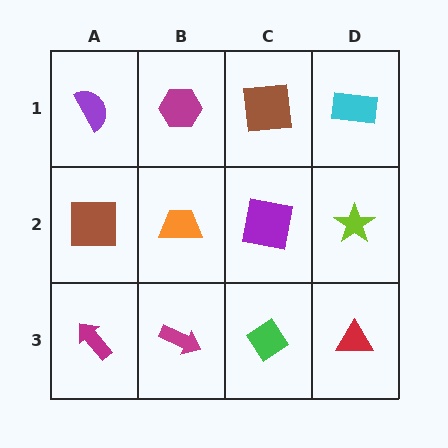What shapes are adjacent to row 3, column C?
A purple square (row 2, column C), a magenta arrow (row 3, column B), a red triangle (row 3, column D).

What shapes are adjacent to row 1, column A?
A brown square (row 2, column A), a magenta hexagon (row 1, column B).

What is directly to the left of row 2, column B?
A brown square.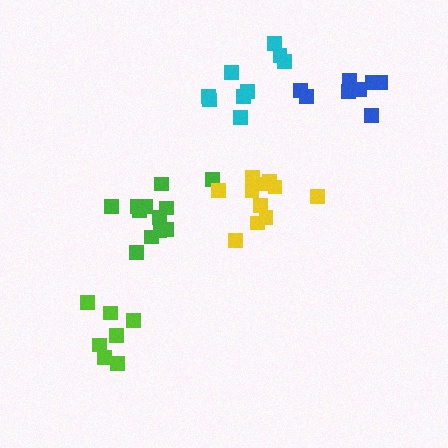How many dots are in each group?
Group 1: 7 dots, Group 2: 8 dots, Group 3: 9 dots, Group 4: 12 dots, Group 5: 12 dots (48 total).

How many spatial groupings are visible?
There are 5 spatial groupings.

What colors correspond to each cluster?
The clusters are colored: lime, blue, cyan, green, yellow.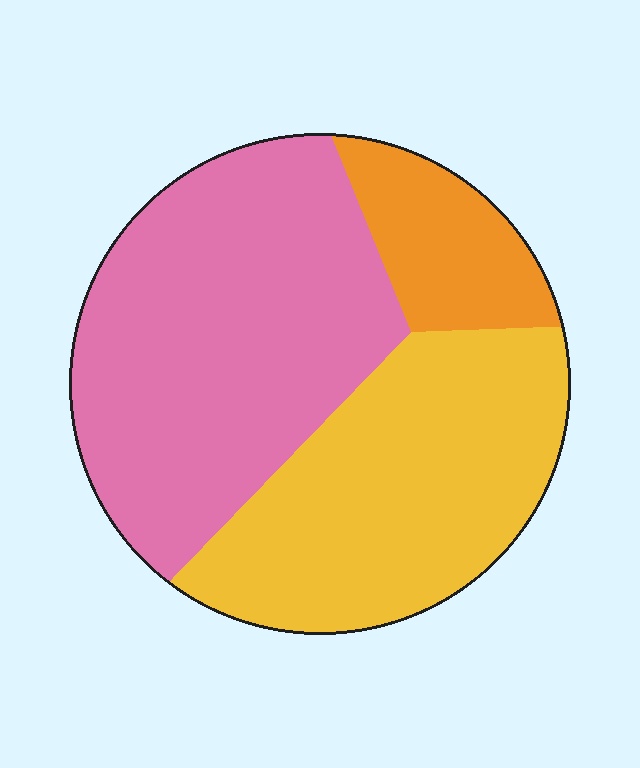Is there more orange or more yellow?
Yellow.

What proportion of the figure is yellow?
Yellow covers about 40% of the figure.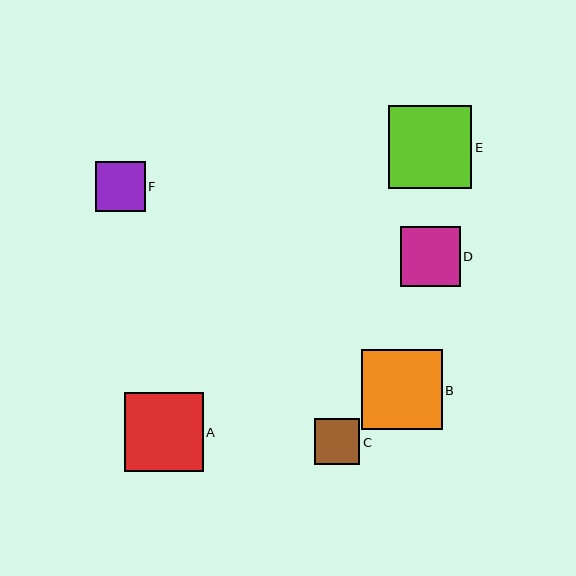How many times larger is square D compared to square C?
Square D is approximately 1.3 times the size of square C.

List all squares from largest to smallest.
From largest to smallest: E, B, A, D, F, C.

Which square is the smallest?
Square C is the smallest with a size of approximately 46 pixels.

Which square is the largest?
Square E is the largest with a size of approximately 83 pixels.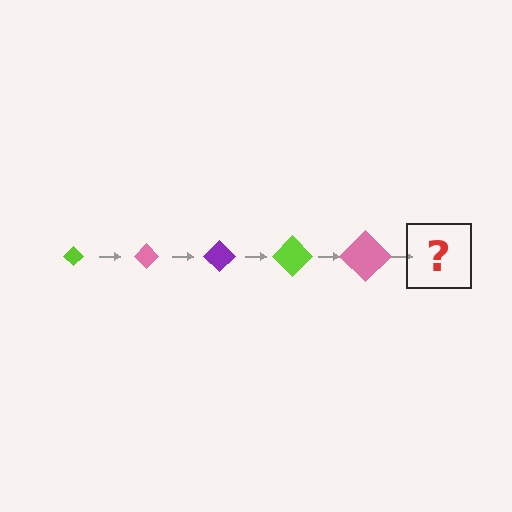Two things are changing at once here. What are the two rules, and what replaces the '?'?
The two rules are that the diamond grows larger each step and the color cycles through lime, pink, and purple. The '?' should be a purple diamond, larger than the previous one.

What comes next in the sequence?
The next element should be a purple diamond, larger than the previous one.